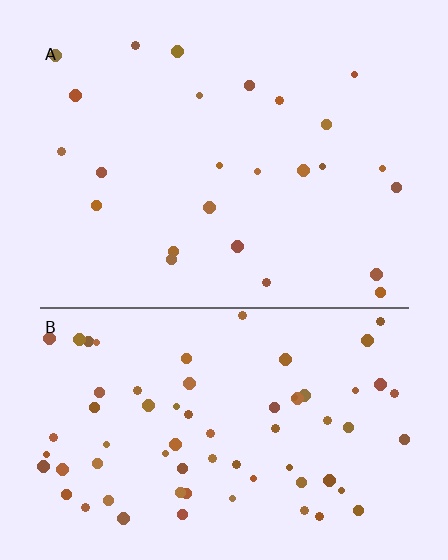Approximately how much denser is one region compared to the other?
Approximately 2.8× — region B over region A.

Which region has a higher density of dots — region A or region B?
B (the bottom).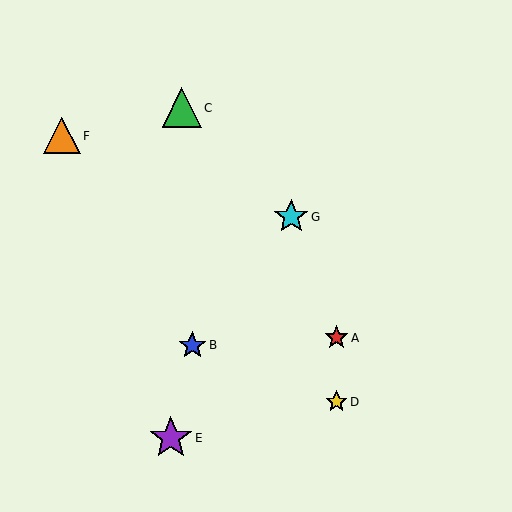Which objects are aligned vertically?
Objects A, D are aligned vertically.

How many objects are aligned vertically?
2 objects (A, D) are aligned vertically.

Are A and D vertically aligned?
Yes, both are at x≈337.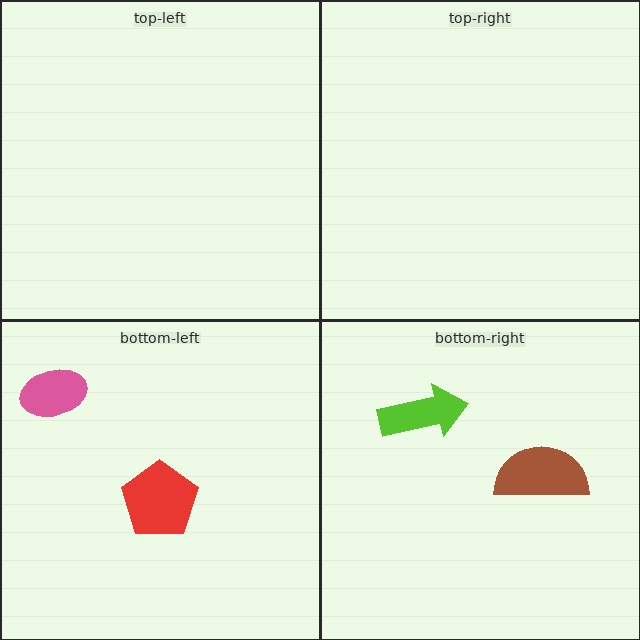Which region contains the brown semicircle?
The bottom-right region.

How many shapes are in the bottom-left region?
2.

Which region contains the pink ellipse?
The bottom-left region.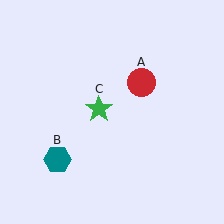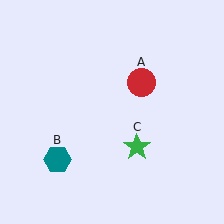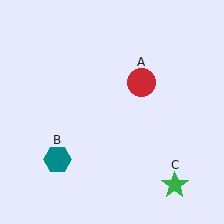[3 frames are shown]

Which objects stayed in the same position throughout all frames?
Red circle (object A) and teal hexagon (object B) remained stationary.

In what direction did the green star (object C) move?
The green star (object C) moved down and to the right.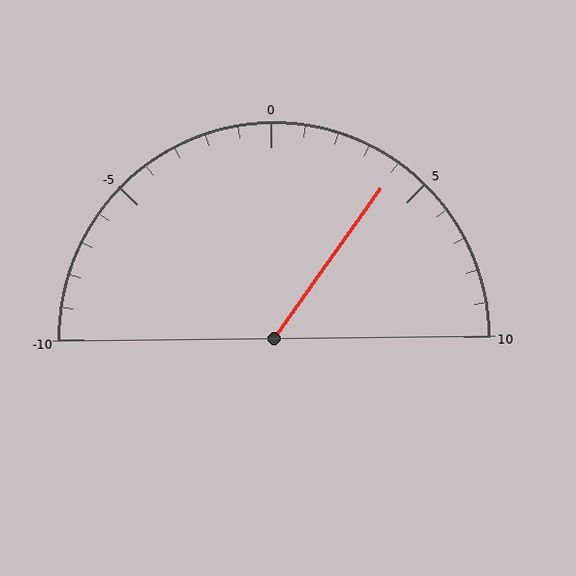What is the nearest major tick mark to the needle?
The nearest major tick mark is 5.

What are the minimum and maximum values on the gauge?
The gauge ranges from -10 to 10.